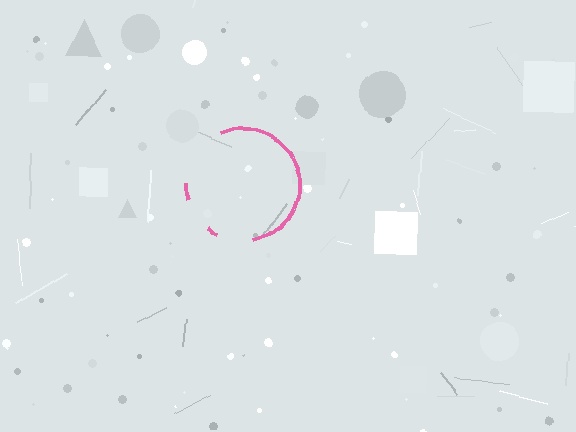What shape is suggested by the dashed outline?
The dashed outline suggests a circle.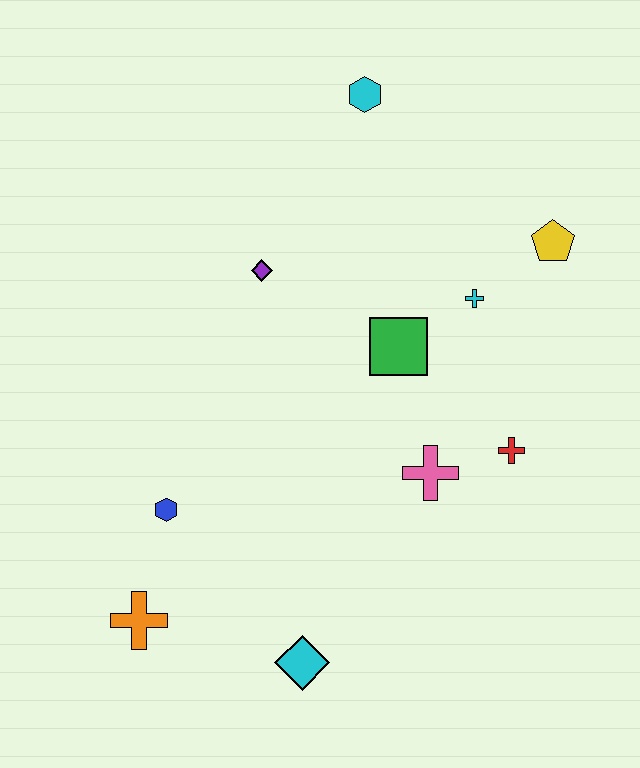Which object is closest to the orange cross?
The blue hexagon is closest to the orange cross.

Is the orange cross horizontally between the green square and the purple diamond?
No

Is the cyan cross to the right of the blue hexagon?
Yes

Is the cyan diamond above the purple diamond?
No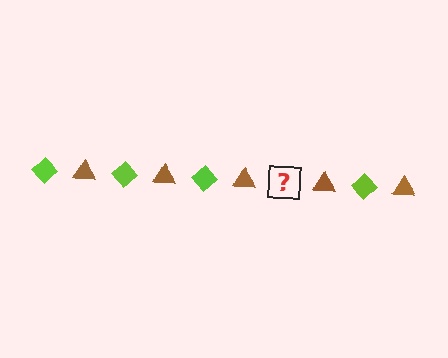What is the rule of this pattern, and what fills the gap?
The rule is that the pattern alternates between lime diamond and brown triangle. The gap should be filled with a lime diamond.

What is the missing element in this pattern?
The missing element is a lime diamond.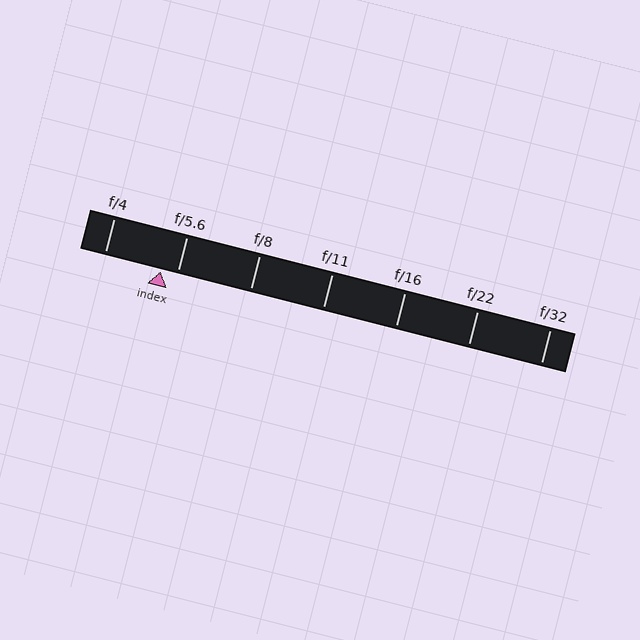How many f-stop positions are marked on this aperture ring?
There are 7 f-stop positions marked.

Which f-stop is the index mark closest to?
The index mark is closest to f/5.6.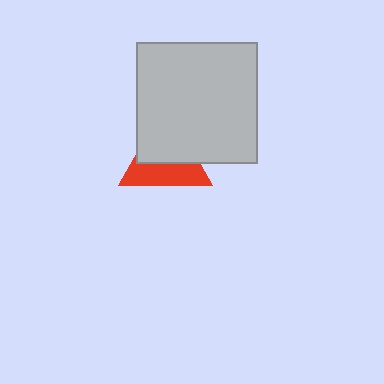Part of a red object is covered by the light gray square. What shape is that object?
It is a triangle.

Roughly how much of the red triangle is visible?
About half of it is visible (roughly 46%).